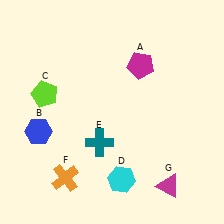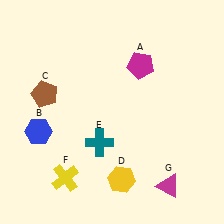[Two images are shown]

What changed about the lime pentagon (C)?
In Image 1, C is lime. In Image 2, it changed to brown.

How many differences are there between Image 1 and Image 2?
There are 3 differences between the two images.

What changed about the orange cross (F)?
In Image 1, F is orange. In Image 2, it changed to yellow.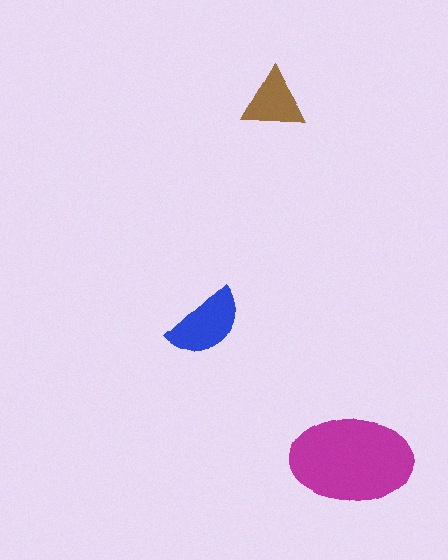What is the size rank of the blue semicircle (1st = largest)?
2nd.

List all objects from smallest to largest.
The brown triangle, the blue semicircle, the magenta ellipse.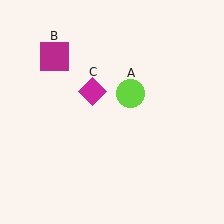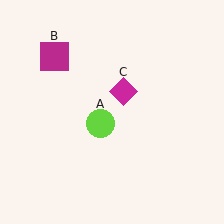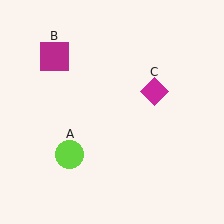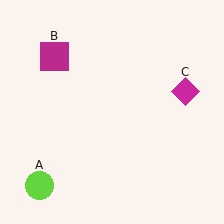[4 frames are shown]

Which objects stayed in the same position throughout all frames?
Magenta square (object B) remained stationary.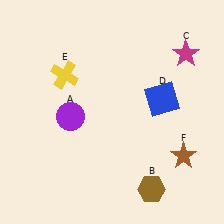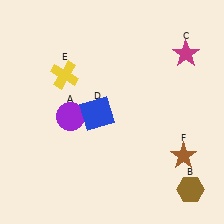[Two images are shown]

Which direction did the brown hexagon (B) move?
The brown hexagon (B) moved right.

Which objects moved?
The objects that moved are: the brown hexagon (B), the blue square (D).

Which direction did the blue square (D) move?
The blue square (D) moved left.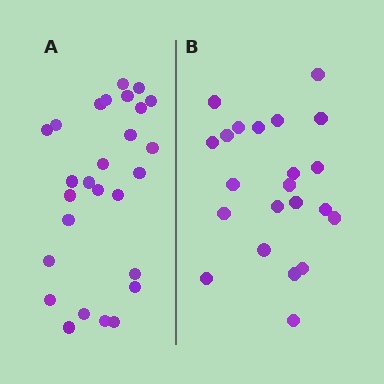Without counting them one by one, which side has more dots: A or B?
Region A (the left region) has more dots.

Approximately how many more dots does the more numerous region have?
Region A has about 5 more dots than region B.